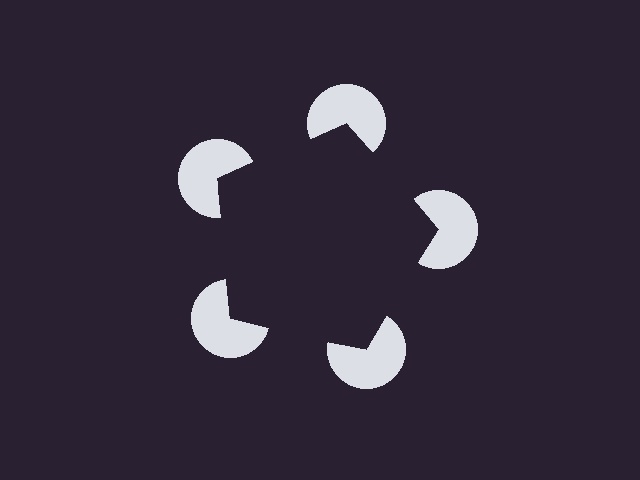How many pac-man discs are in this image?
There are 5 — one at each vertex of the illusory pentagon.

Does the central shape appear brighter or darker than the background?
It typically appears slightly darker than the background, even though no actual brightness change is drawn.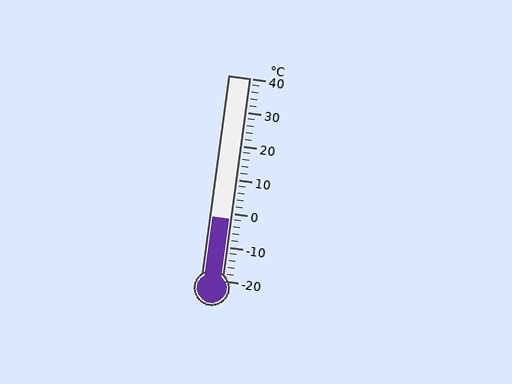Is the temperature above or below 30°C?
The temperature is below 30°C.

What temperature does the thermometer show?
The thermometer shows approximately -2°C.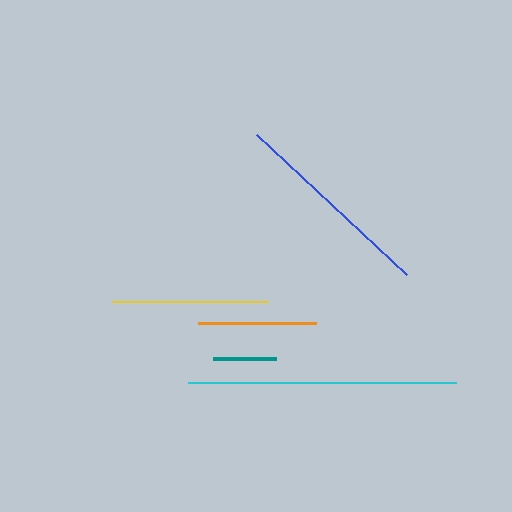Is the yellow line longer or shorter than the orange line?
The yellow line is longer than the orange line.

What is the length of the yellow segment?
The yellow segment is approximately 156 pixels long.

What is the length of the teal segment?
The teal segment is approximately 63 pixels long.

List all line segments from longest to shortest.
From longest to shortest: cyan, blue, yellow, orange, teal.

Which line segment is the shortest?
The teal line is the shortest at approximately 63 pixels.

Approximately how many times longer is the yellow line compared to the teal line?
The yellow line is approximately 2.5 times the length of the teal line.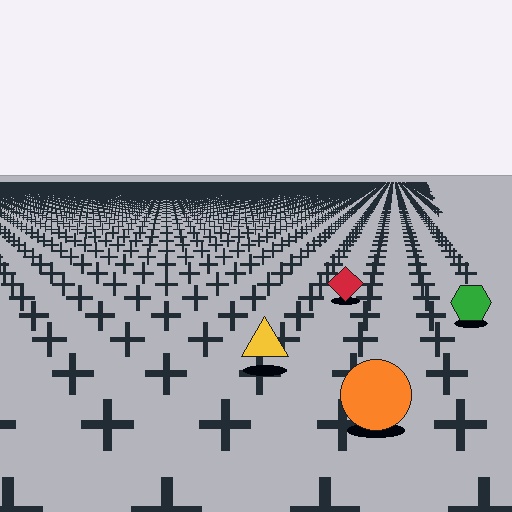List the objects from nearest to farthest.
From nearest to farthest: the orange circle, the yellow triangle, the green hexagon, the red diamond.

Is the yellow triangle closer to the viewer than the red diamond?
Yes. The yellow triangle is closer — you can tell from the texture gradient: the ground texture is coarser near it.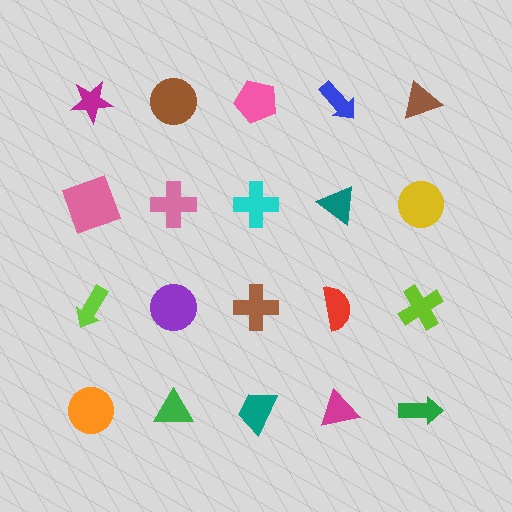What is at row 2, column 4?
A teal triangle.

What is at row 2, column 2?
A pink cross.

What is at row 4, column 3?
A teal trapezoid.